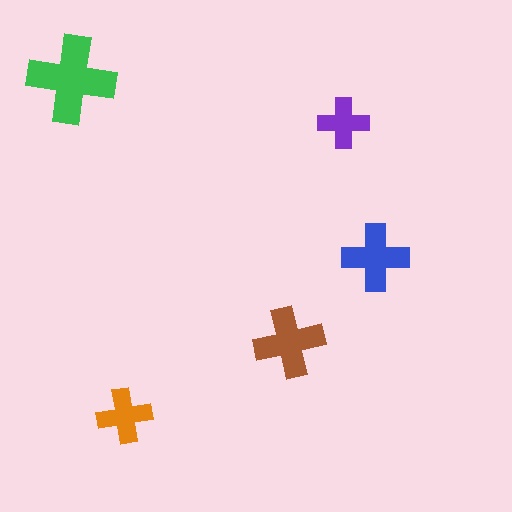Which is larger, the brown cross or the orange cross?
The brown one.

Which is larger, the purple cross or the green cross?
The green one.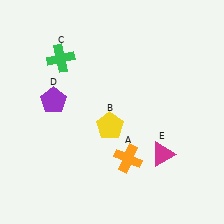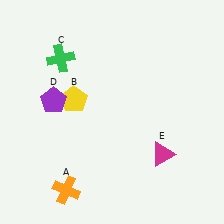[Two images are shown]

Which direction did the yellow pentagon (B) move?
The yellow pentagon (B) moved left.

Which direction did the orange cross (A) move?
The orange cross (A) moved left.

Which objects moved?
The objects that moved are: the orange cross (A), the yellow pentagon (B).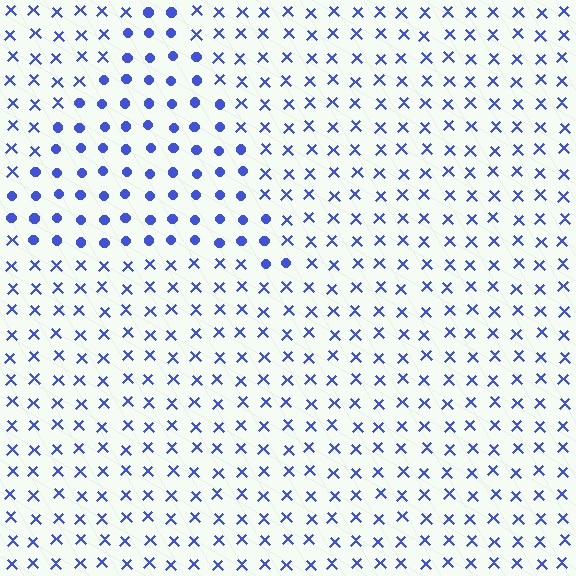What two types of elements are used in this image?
The image uses circles inside the triangle region and X marks outside it.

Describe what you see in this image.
The image is filled with small blue elements arranged in a uniform grid. A triangle-shaped region contains circles, while the surrounding area contains X marks. The boundary is defined purely by the change in element shape.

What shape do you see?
I see a triangle.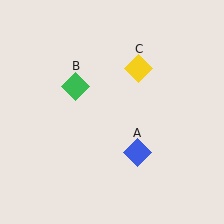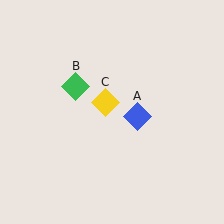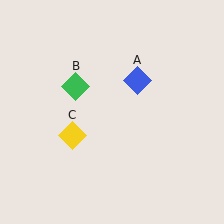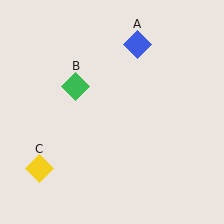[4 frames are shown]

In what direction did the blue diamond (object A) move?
The blue diamond (object A) moved up.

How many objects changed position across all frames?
2 objects changed position: blue diamond (object A), yellow diamond (object C).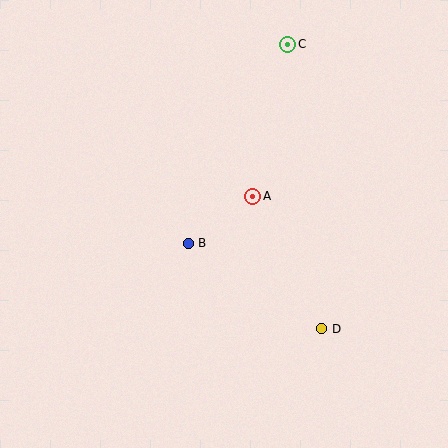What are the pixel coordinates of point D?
Point D is at (322, 329).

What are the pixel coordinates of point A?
Point A is at (253, 196).